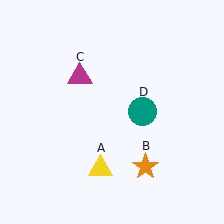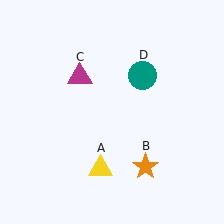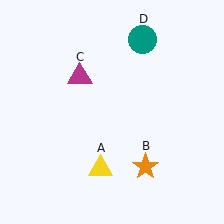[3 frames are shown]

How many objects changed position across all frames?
1 object changed position: teal circle (object D).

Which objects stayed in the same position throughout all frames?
Yellow triangle (object A) and orange star (object B) and magenta triangle (object C) remained stationary.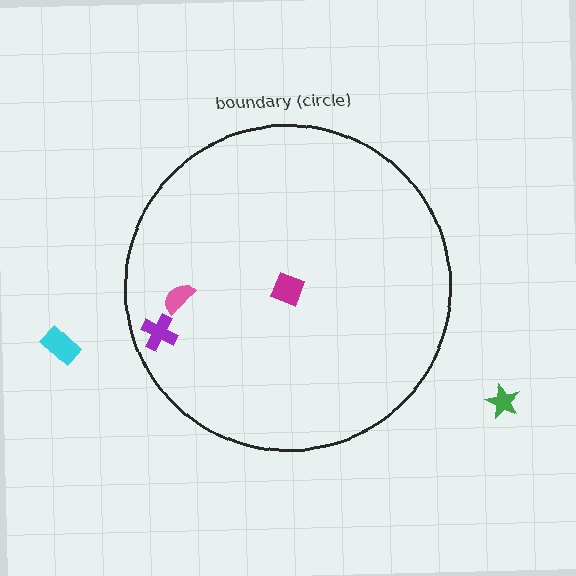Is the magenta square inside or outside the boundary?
Inside.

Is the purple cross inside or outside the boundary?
Inside.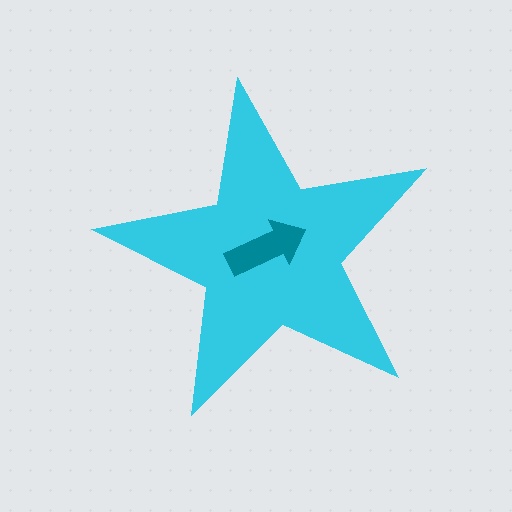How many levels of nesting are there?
2.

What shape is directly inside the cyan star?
The teal arrow.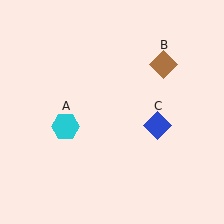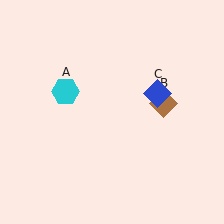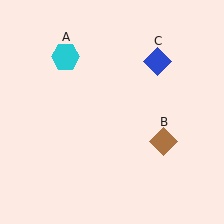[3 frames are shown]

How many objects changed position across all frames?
3 objects changed position: cyan hexagon (object A), brown diamond (object B), blue diamond (object C).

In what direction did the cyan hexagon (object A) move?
The cyan hexagon (object A) moved up.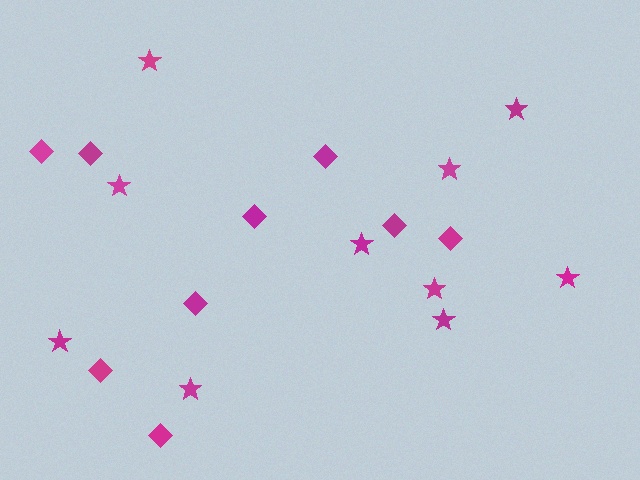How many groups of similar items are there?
There are 2 groups: one group of diamonds (9) and one group of stars (10).